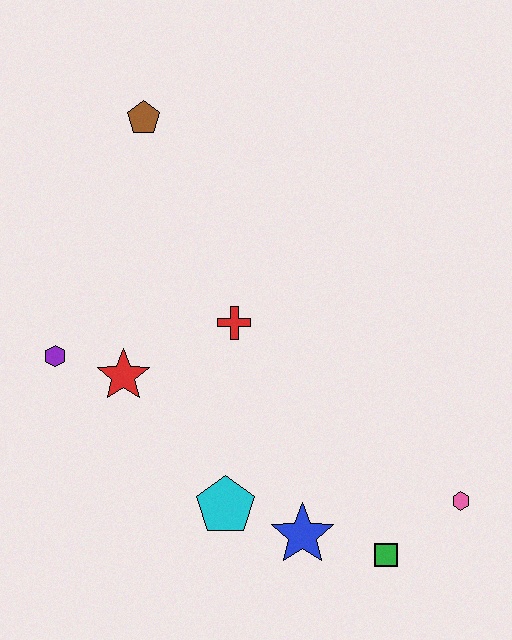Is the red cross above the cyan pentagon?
Yes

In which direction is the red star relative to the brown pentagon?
The red star is below the brown pentagon.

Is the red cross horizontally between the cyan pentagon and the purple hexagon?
No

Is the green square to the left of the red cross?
No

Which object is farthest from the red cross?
The pink hexagon is farthest from the red cross.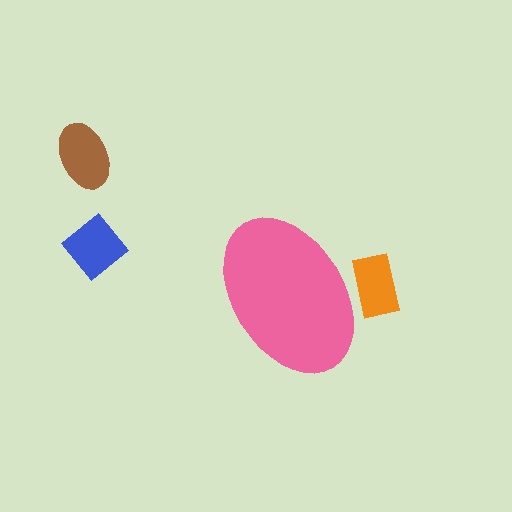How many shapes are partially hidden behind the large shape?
1 shape is partially hidden.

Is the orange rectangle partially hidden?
Yes, the orange rectangle is partially hidden behind the pink ellipse.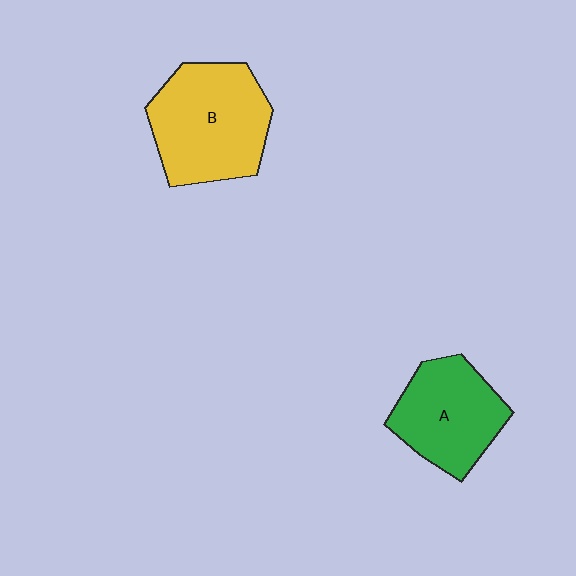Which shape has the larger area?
Shape B (yellow).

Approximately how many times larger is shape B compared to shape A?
Approximately 1.3 times.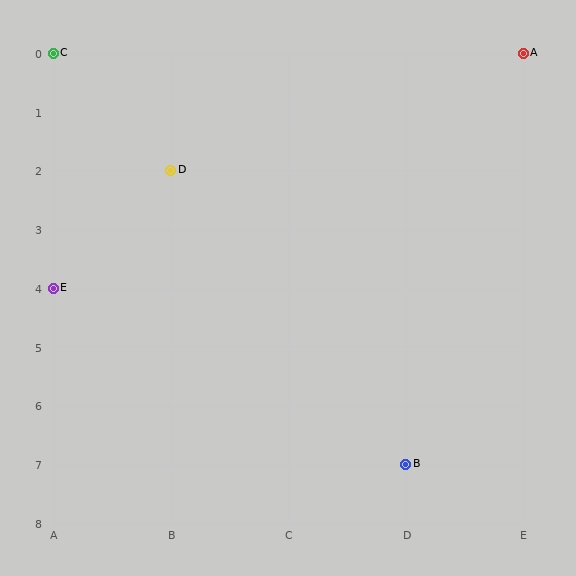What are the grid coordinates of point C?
Point C is at grid coordinates (A, 0).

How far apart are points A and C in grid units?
Points A and C are 4 columns apart.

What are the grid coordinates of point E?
Point E is at grid coordinates (A, 4).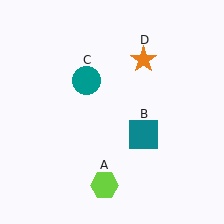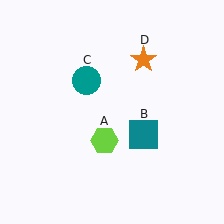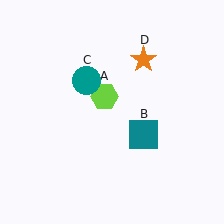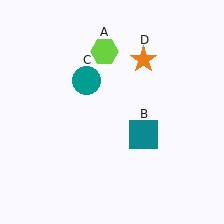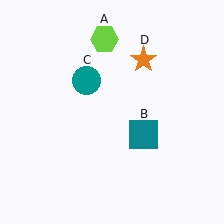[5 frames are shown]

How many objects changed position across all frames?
1 object changed position: lime hexagon (object A).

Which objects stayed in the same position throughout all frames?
Teal square (object B) and teal circle (object C) and orange star (object D) remained stationary.